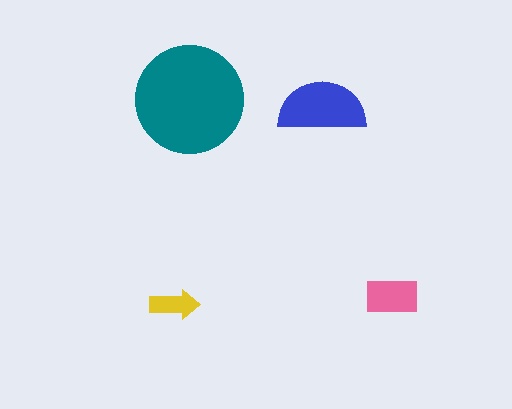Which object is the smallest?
The yellow arrow.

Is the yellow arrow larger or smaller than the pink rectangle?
Smaller.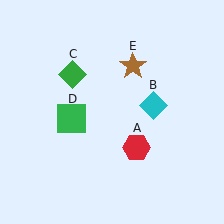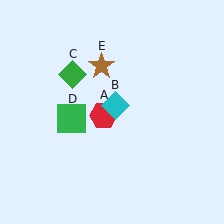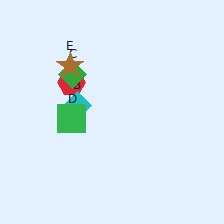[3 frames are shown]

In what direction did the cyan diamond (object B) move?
The cyan diamond (object B) moved left.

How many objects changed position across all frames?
3 objects changed position: red hexagon (object A), cyan diamond (object B), brown star (object E).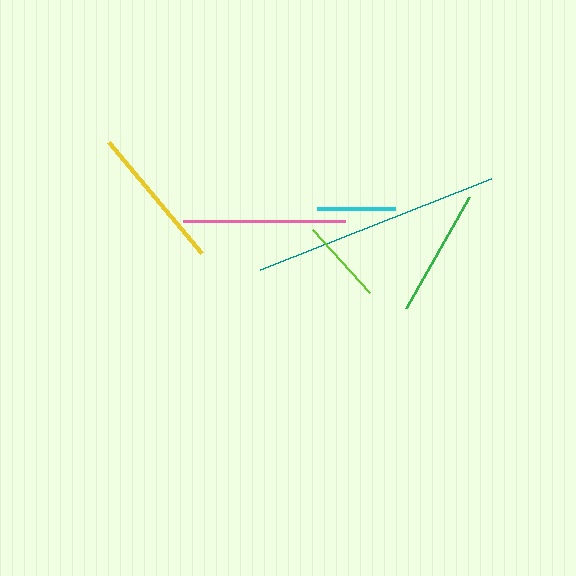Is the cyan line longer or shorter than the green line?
The green line is longer than the cyan line.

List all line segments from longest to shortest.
From longest to shortest: teal, pink, yellow, green, lime, cyan.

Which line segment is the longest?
The teal line is the longest at approximately 248 pixels.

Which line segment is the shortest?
The cyan line is the shortest at approximately 77 pixels.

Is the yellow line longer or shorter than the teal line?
The teal line is longer than the yellow line.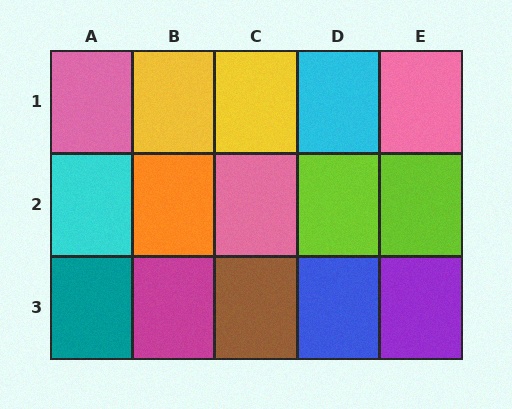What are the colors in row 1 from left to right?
Pink, yellow, yellow, cyan, pink.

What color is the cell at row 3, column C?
Brown.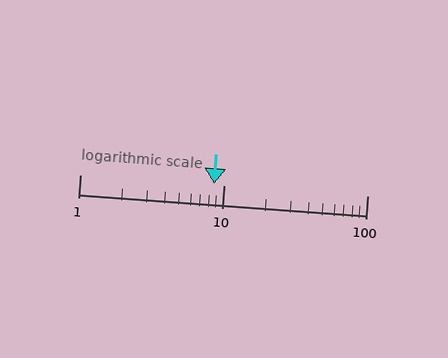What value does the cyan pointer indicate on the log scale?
The pointer indicates approximately 8.6.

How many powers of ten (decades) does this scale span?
The scale spans 2 decades, from 1 to 100.